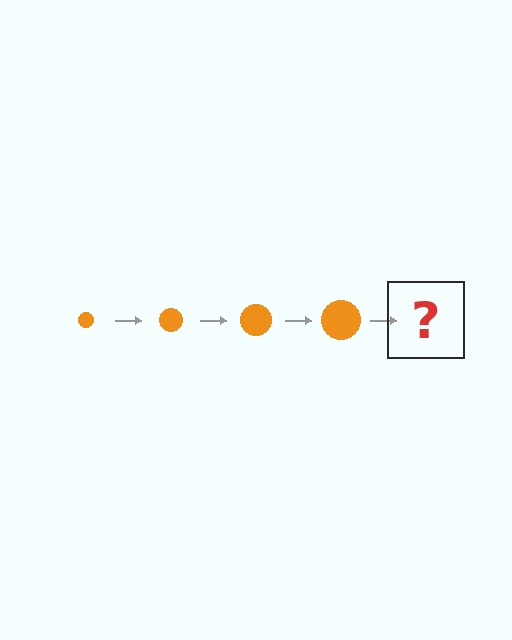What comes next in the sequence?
The next element should be an orange circle, larger than the previous one.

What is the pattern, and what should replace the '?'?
The pattern is that the circle gets progressively larger each step. The '?' should be an orange circle, larger than the previous one.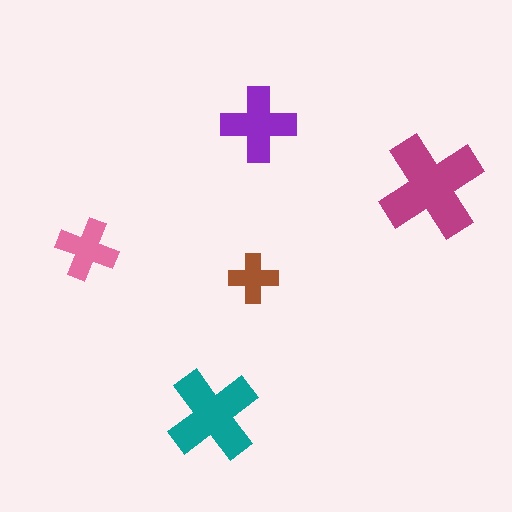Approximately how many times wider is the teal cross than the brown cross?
About 2 times wider.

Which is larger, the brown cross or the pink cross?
The pink one.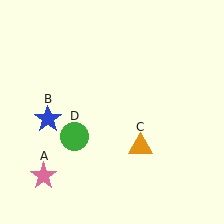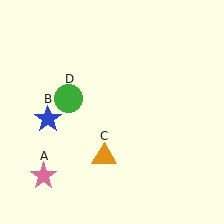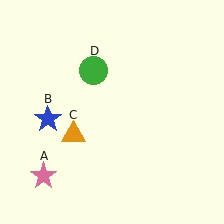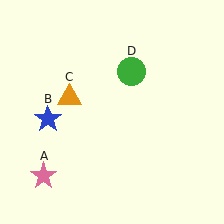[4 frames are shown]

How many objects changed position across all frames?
2 objects changed position: orange triangle (object C), green circle (object D).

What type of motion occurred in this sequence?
The orange triangle (object C), green circle (object D) rotated clockwise around the center of the scene.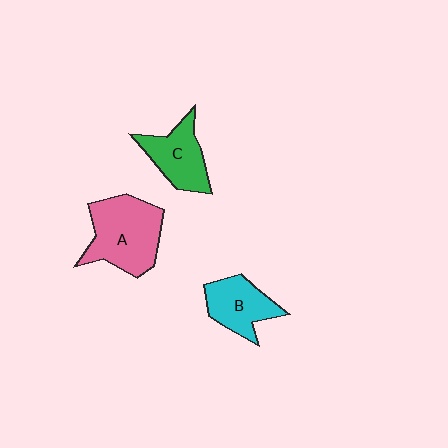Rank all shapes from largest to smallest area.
From largest to smallest: A (pink), C (green), B (cyan).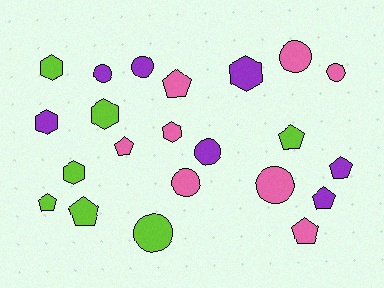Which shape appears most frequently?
Circle, with 8 objects.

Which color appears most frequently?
Pink, with 8 objects.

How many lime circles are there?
There is 1 lime circle.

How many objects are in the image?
There are 22 objects.